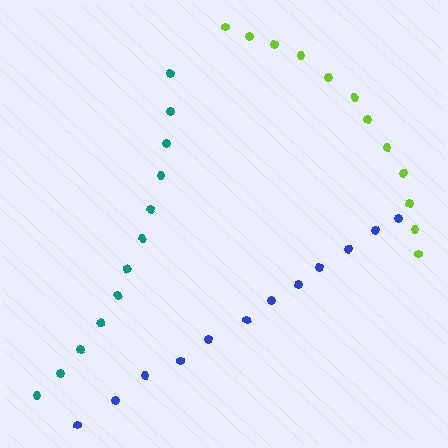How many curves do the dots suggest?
There are 3 distinct paths.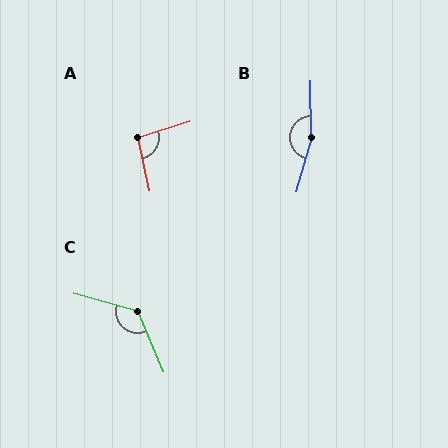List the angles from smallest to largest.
A (95°), C (129°), B (163°).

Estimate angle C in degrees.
Approximately 129 degrees.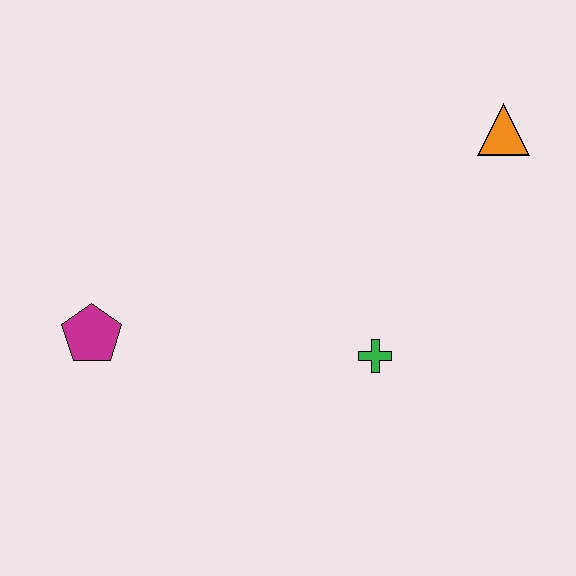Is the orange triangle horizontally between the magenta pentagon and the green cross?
No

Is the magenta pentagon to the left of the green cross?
Yes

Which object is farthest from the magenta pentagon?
The orange triangle is farthest from the magenta pentagon.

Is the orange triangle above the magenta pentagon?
Yes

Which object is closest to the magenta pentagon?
The green cross is closest to the magenta pentagon.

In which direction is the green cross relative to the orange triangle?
The green cross is below the orange triangle.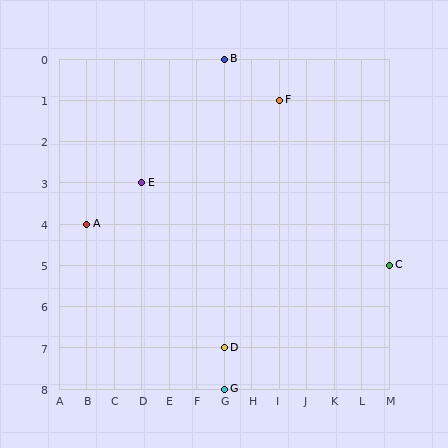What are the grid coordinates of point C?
Point C is at grid coordinates (M, 5).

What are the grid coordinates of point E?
Point E is at grid coordinates (D, 3).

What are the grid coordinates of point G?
Point G is at grid coordinates (G, 8).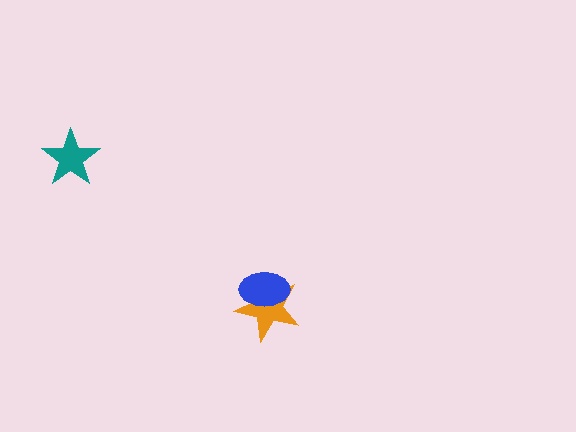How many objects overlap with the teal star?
0 objects overlap with the teal star.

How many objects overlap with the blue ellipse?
1 object overlaps with the blue ellipse.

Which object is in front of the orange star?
The blue ellipse is in front of the orange star.